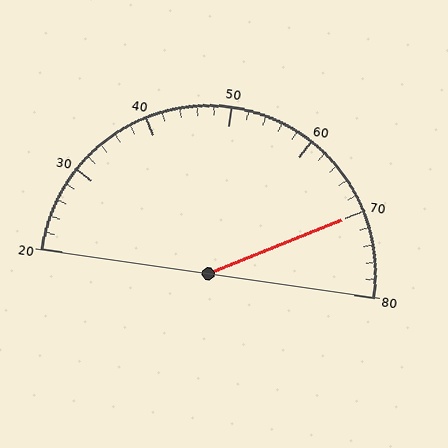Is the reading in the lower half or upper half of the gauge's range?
The reading is in the upper half of the range (20 to 80).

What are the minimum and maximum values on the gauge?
The gauge ranges from 20 to 80.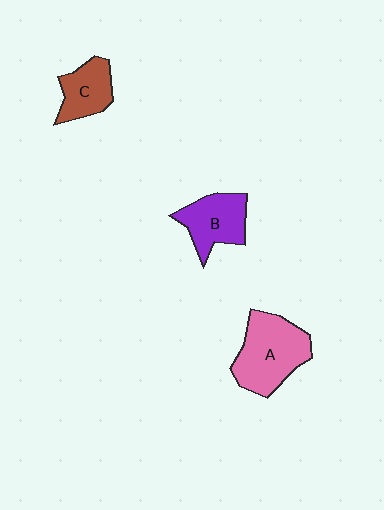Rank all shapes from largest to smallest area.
From largest to smallest: A (pink), B (purple), C (brown).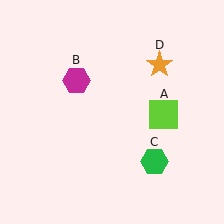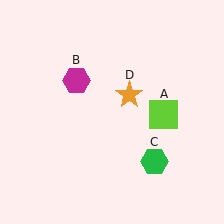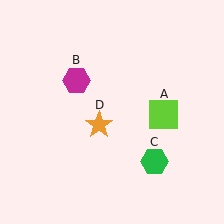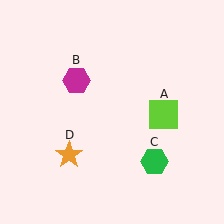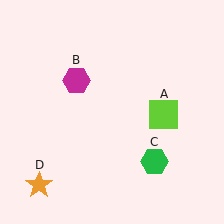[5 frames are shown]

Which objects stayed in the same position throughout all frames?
Lime square (object A) and magenta hexagon (object B) and green hexagon (object C) remained stationary.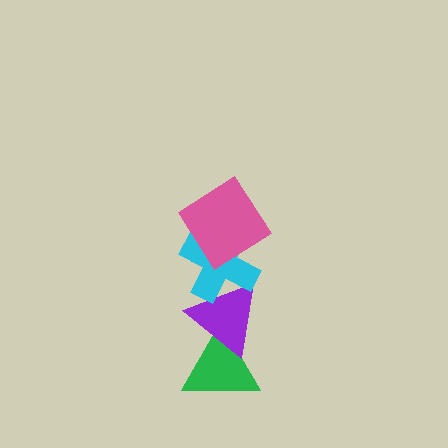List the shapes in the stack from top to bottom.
From top to bottom: the pink diamond, the cyan cross, the purple triangle, the green triangle.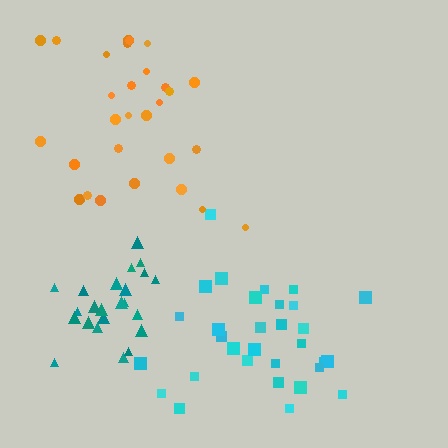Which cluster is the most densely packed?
Teal.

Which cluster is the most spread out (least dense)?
Orange.